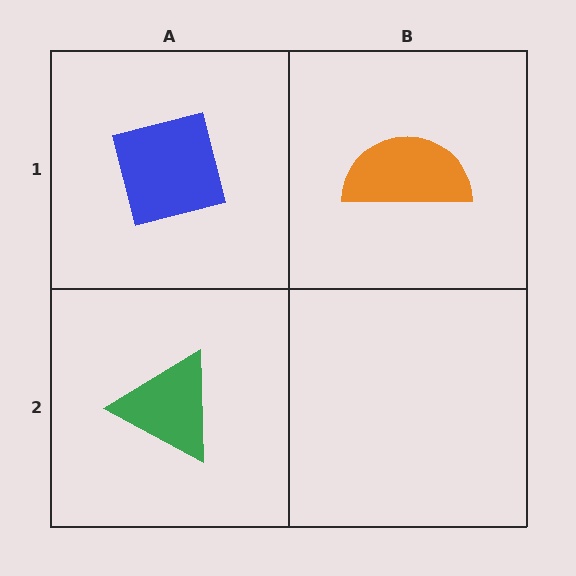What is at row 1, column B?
An orange semicircle.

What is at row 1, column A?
A blue square.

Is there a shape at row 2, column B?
No, that cell is empty.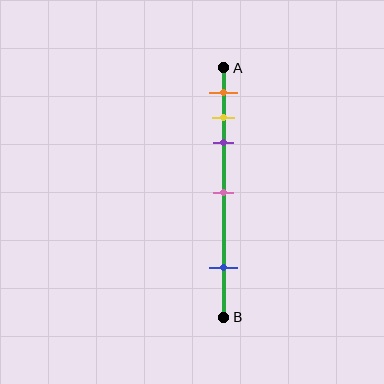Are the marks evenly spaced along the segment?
No, the marks are not evenly spaced.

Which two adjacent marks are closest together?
The yellow and purple marks are the closest adjacent pair.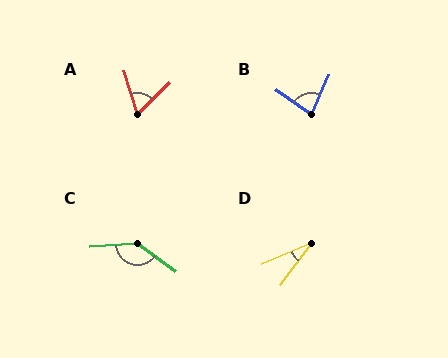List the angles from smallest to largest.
D (30°), A (62°), B (79°), C (141°).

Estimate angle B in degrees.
Approximately 79 degrees.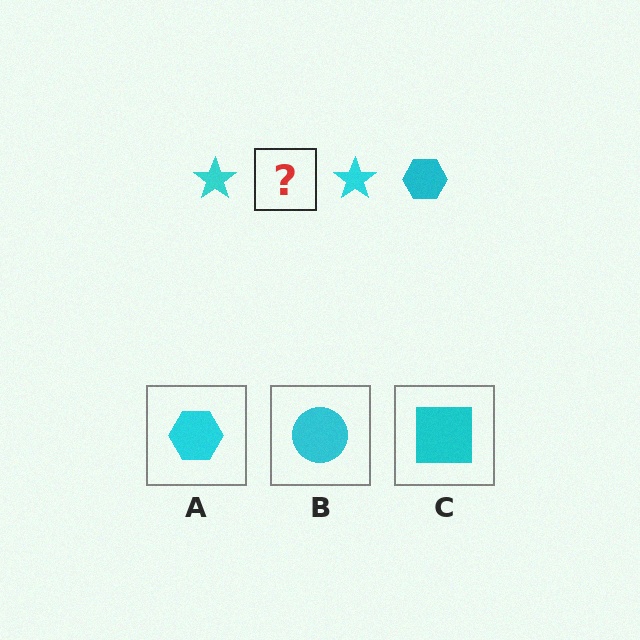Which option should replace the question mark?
Option A.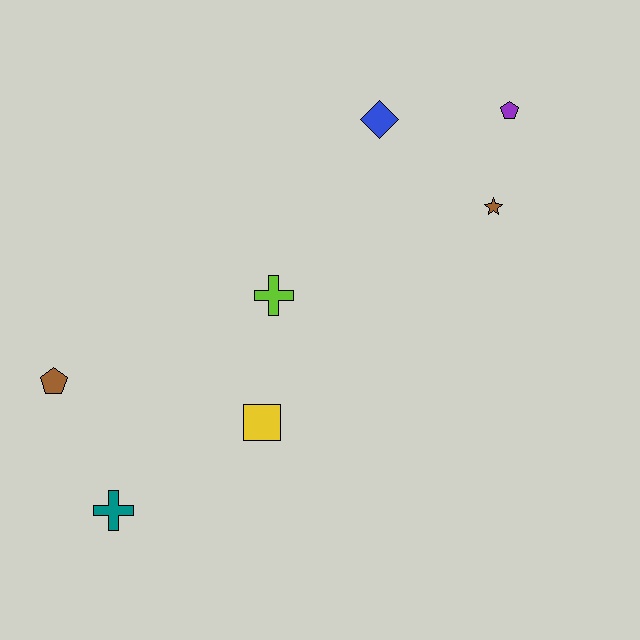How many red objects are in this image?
There are no red objects.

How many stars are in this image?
There is 1 star.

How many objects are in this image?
There are 7 objects.